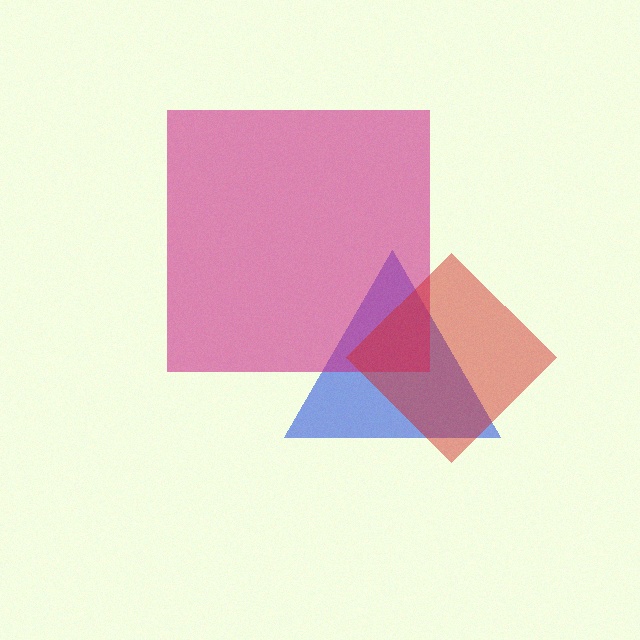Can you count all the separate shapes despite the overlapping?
Yes, there are 3 separate shapes.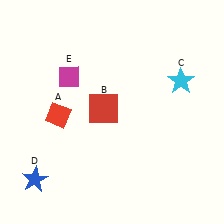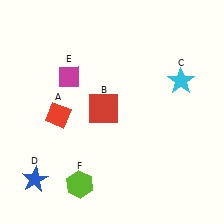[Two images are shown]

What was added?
A lime hexagon (F) was added in Image 2.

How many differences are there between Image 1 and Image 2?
There is 1 difference between the two images.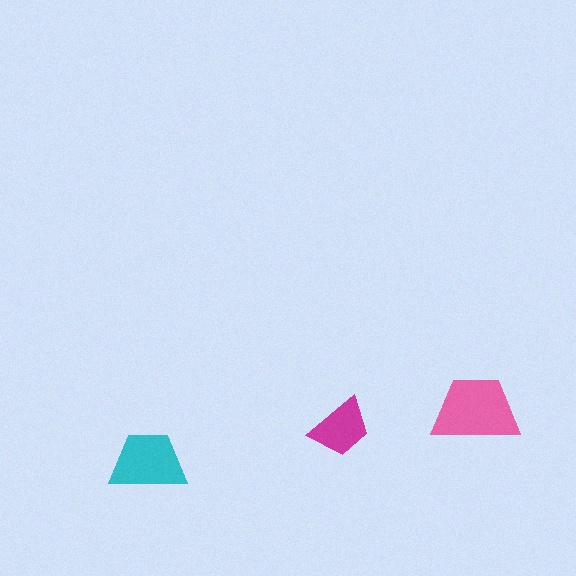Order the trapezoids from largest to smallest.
the pink one, the cyan one, the magenta one.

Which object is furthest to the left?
The cyan trapezoid is leftmost.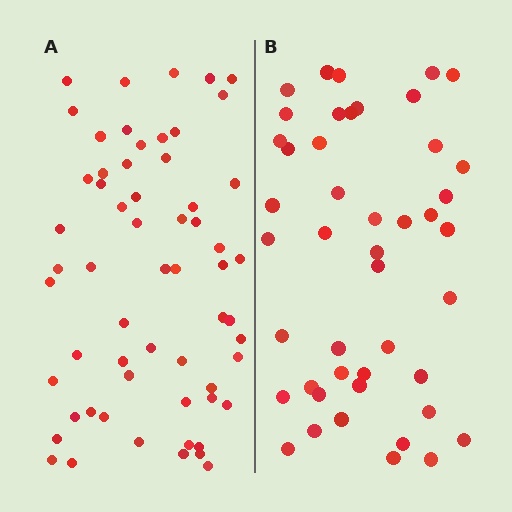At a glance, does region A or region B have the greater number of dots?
Region A (the left region) has more dots.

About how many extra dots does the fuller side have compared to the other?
Region A has approximately 15 more dots than region B.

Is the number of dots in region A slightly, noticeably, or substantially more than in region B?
Region A has noticeably more, but not dramatically so. The ratio is roughly 1.3 to 1.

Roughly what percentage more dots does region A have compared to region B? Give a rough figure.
About 35% more.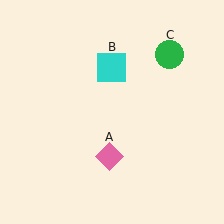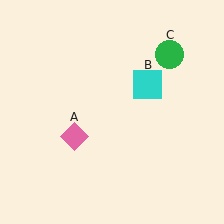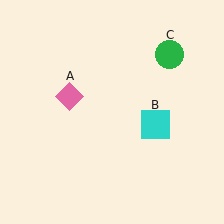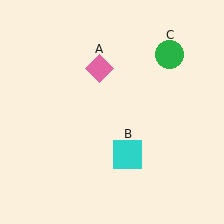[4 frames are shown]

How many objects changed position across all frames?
2 objects changed position: pink diamond (object A), cyan square (object B).